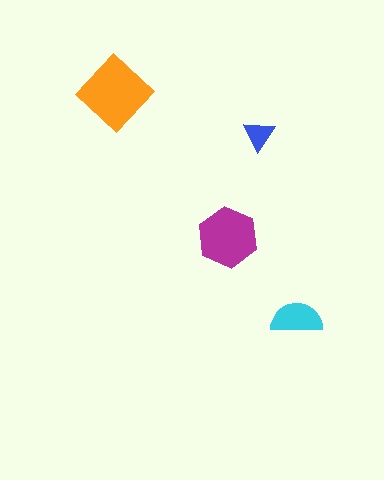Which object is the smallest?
The blue triangle.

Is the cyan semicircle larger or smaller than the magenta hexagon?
Smaller.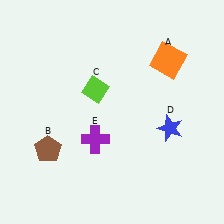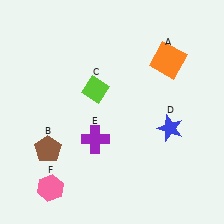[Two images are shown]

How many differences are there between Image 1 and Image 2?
There is 1 difference between the two images.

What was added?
A pink hexagon (F) was added in Image 2.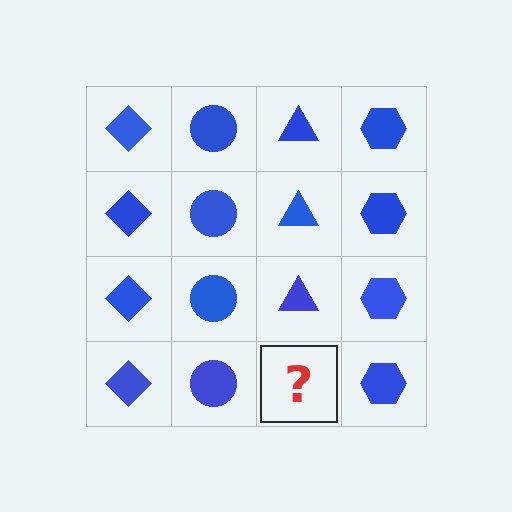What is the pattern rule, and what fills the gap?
The rule is that each column has a consistent shape. The gap should be filled with a blue triangle.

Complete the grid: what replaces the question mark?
The question mark should be replaced with a blue triangle.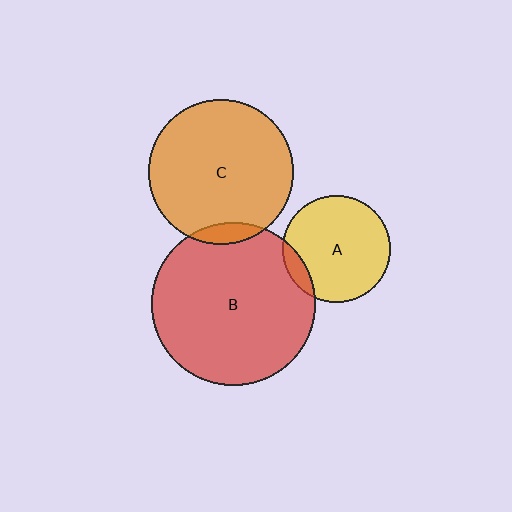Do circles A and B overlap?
Yes.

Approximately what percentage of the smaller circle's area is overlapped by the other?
Approximately 10%.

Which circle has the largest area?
Circle B (red).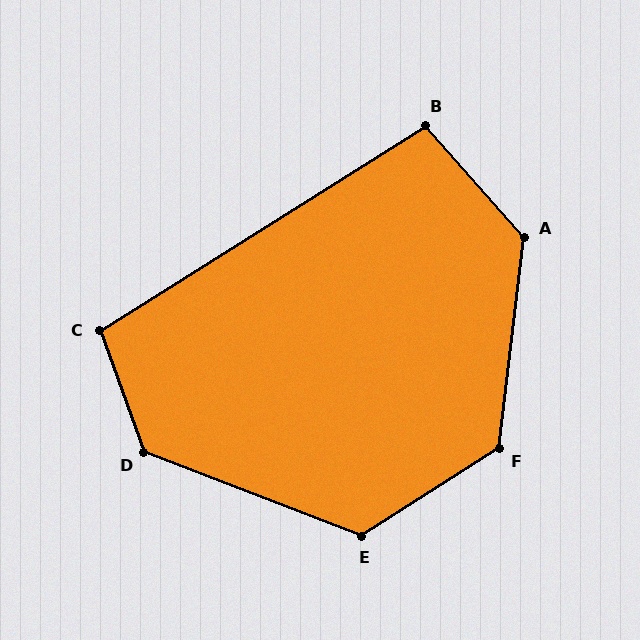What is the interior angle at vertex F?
Approximately 129 degrees (obtuse).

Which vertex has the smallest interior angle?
B, at approximately 100 degrees.